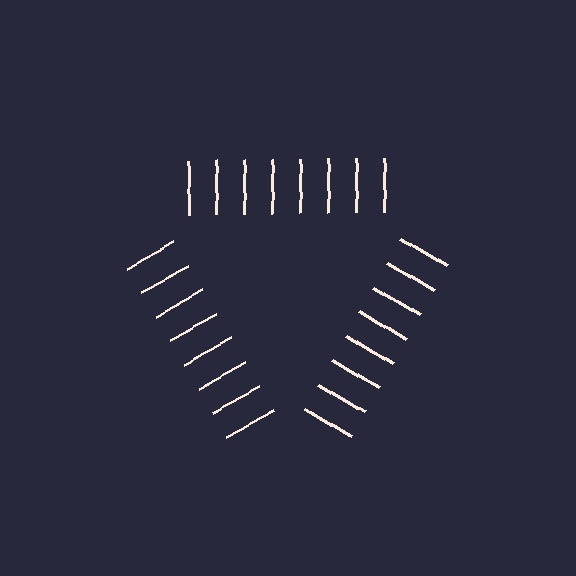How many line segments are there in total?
24 — 8 along each of the 3 edges.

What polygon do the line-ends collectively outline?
An illusory triangle — the line segments terminate on its edges but no continuous stroke is drawn.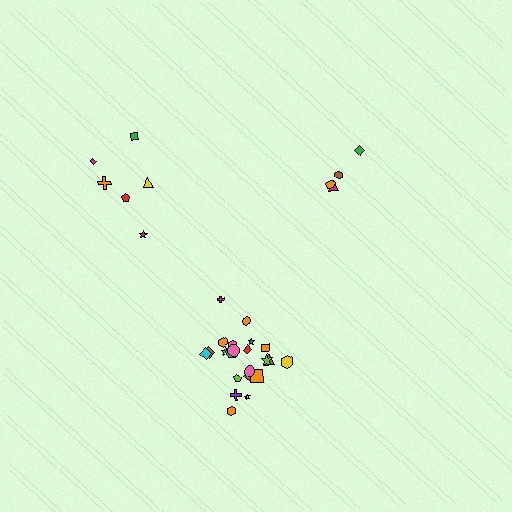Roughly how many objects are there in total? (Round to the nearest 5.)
Roughly 30 objects in total.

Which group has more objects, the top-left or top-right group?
The top-left group.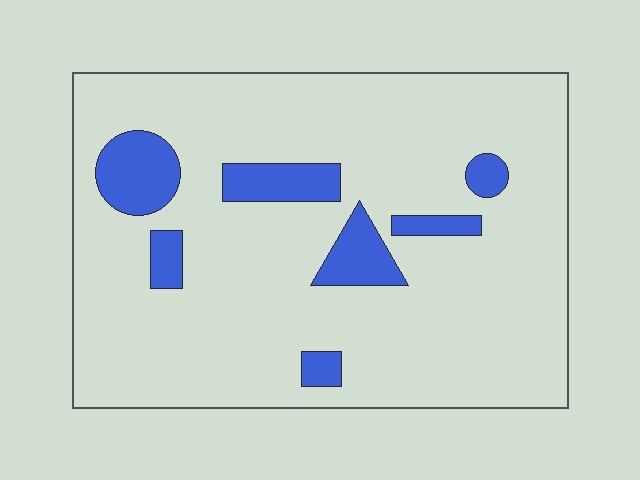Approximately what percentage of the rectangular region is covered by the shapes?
Approximately 15%.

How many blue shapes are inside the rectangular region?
7.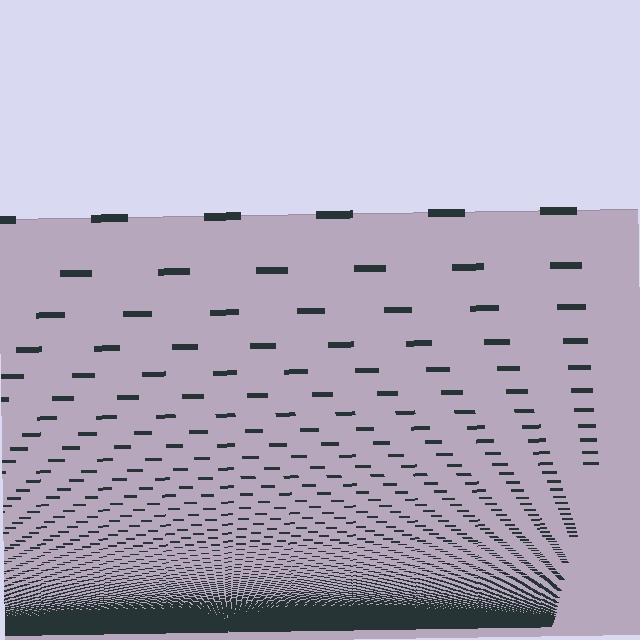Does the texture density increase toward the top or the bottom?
Density increases toward the bottom.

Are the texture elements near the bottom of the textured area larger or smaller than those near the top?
Smaller. The gradient is inverted — elements near the bottom are smaller and denser.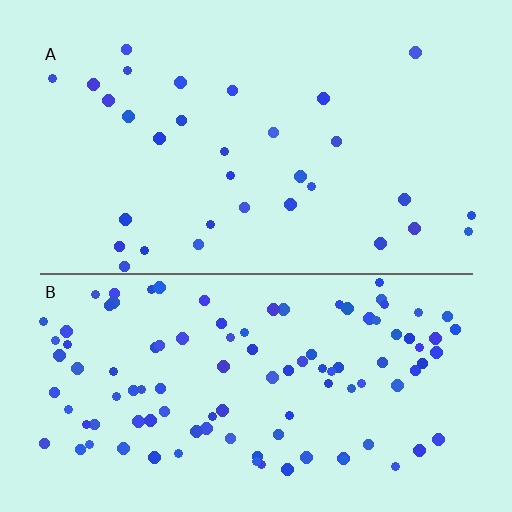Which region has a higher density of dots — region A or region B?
B (the bottom).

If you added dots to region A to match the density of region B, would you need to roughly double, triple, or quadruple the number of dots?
Approximately triple.